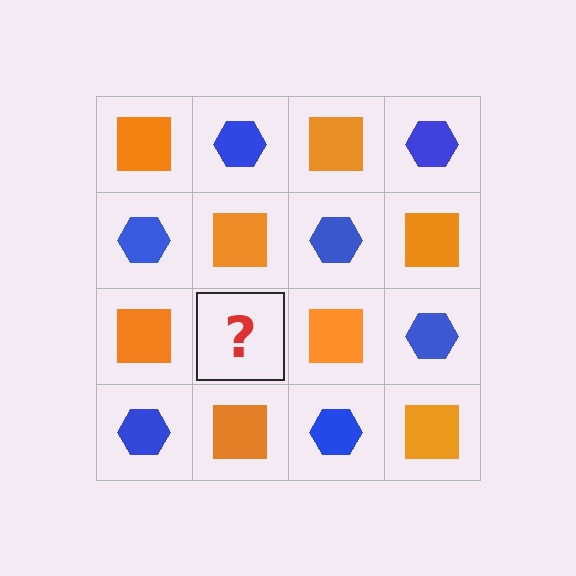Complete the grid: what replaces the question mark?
The question mark should be replaced with a blue hexagon.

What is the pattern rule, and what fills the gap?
The rule is that it alternates orange square and blue hexagon in a checkerboard pattern. The gap should be filled with a blue hexagon.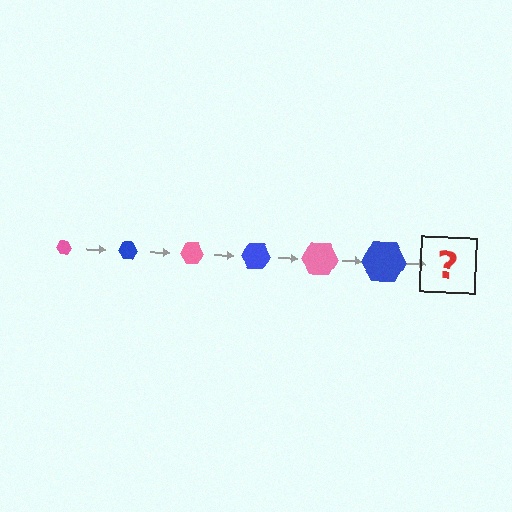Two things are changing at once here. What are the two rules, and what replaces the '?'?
The two rules are that the hexagon grows larger each step and the color cycles through pink and blue. The '?' should be a pink hexagon, larger than the previous one.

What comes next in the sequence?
The next element should be a pink hexagon, larger than the previous one.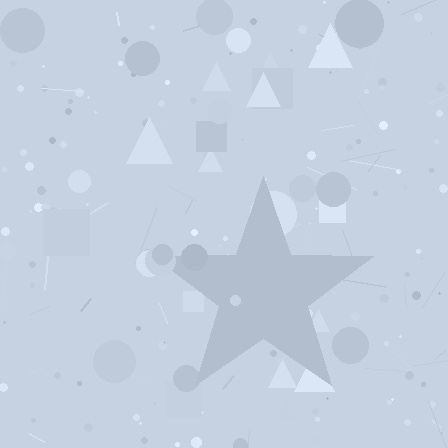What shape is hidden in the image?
A star is hidden in the image.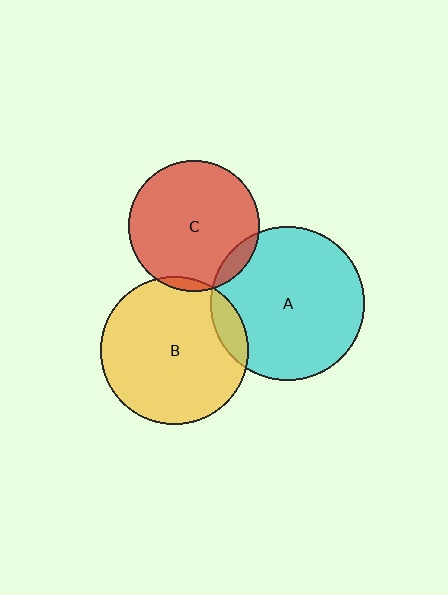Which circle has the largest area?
Circle A (cyan).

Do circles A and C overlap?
Yes.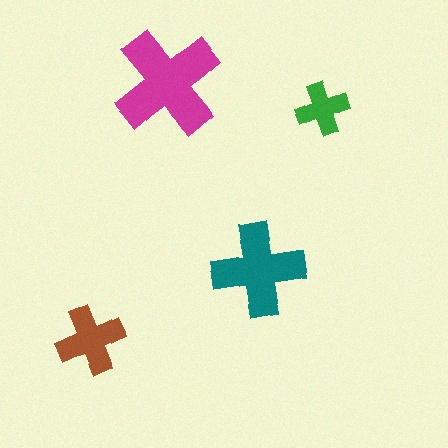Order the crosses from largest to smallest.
the magenta one, the teal one, the brown one, the green one.